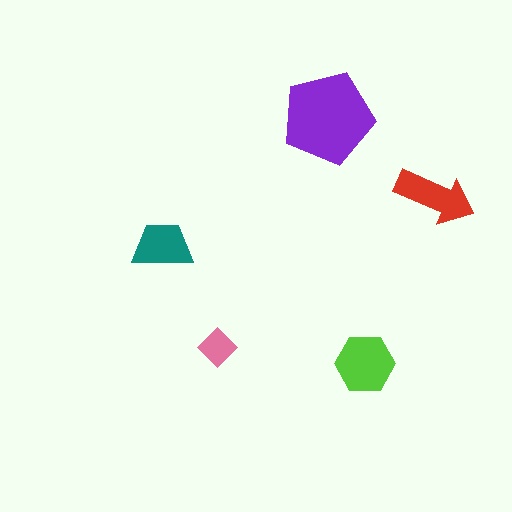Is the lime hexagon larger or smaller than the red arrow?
Larger.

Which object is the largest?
The purple pentagon.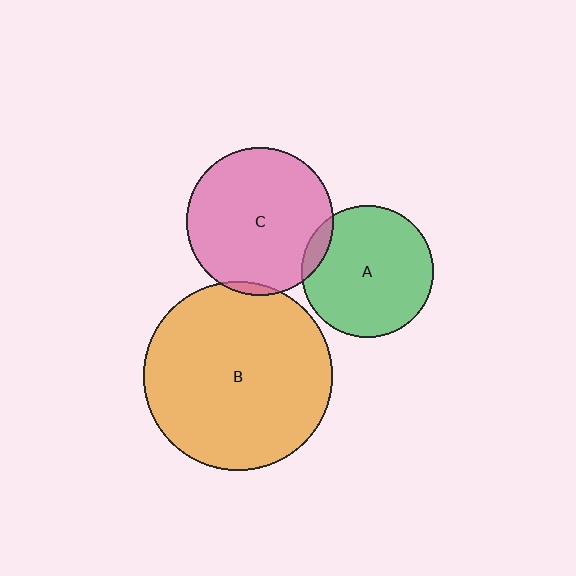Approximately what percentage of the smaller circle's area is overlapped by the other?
Approximately 5%.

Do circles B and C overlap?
Yes.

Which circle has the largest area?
Circle B (orange).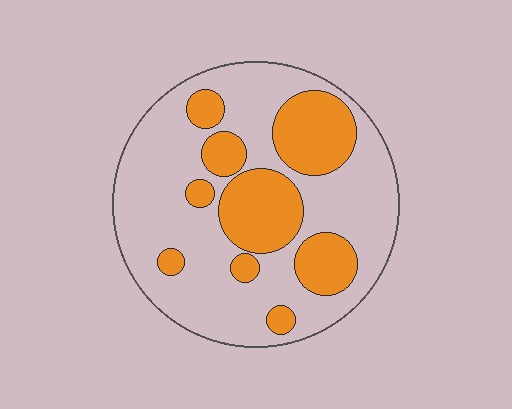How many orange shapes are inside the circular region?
9.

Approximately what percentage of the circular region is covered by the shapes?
Approximately 30%.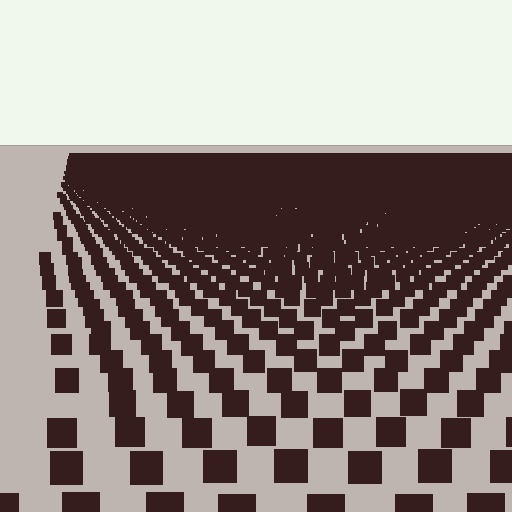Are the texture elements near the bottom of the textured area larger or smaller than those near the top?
Larger. Near the bottom, elements are closer to the viewer and appear at a bigger on-screen size.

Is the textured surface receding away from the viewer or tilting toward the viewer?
The surface is receding away from the viewer. Texture elements get smaller and denser toward the top.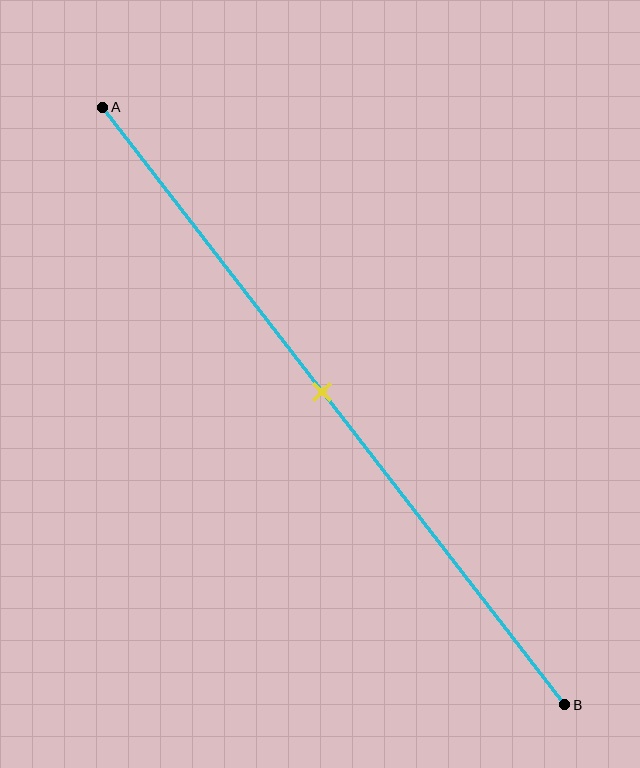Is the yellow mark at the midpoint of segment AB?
Yes, the mark is approximately at the midpoint.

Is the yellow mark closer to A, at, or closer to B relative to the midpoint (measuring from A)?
The yellow mark is approximately at the midpoint of segment AB.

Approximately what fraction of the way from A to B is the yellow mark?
The yellow mark is approximately 50% of the way from A to B.